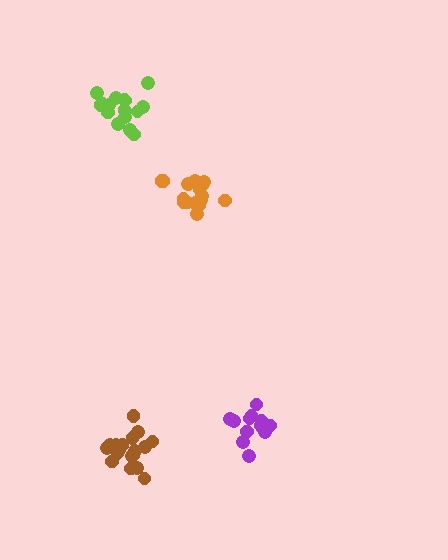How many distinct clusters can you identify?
There are 4 distinct clusters.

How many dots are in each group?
Group 1: 17 dots, Group 2: 18 dots, Group 3: 16 dots, Group 4: 13 dots (64 total).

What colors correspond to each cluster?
The clusters are colored: orange, brown, lime, purple.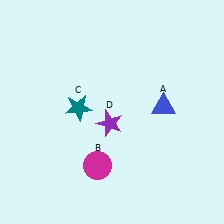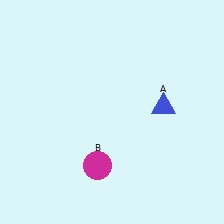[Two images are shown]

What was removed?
The purple star (D), the teal star (C) were removed in Image 2.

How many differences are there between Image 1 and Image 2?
There are 2 differences between the two images.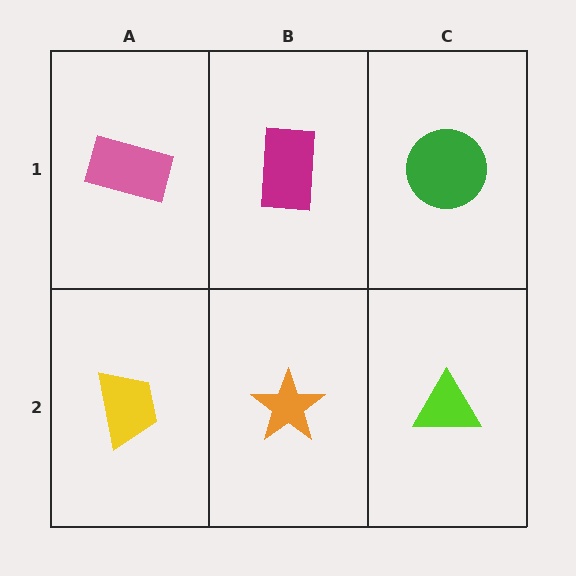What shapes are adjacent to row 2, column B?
A magenta rectangle (row 1, column B), a yellow trapezoid (row 2, column A), a lime triangle (row 2, column C).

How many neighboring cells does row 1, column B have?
3.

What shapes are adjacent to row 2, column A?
A pink rectangle (row 1, column A), an orange star (row 2, column B).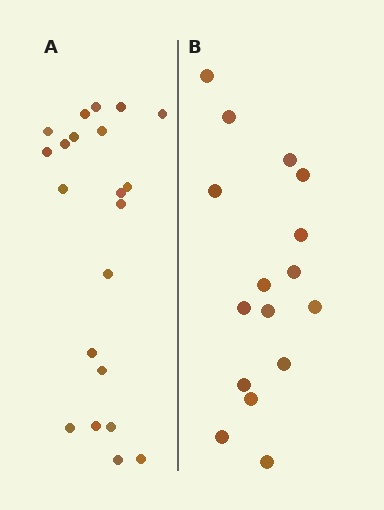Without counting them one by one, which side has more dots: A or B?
Region A (the left region) has more dots.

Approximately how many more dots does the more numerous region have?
Region A has about 5 more dots than region B.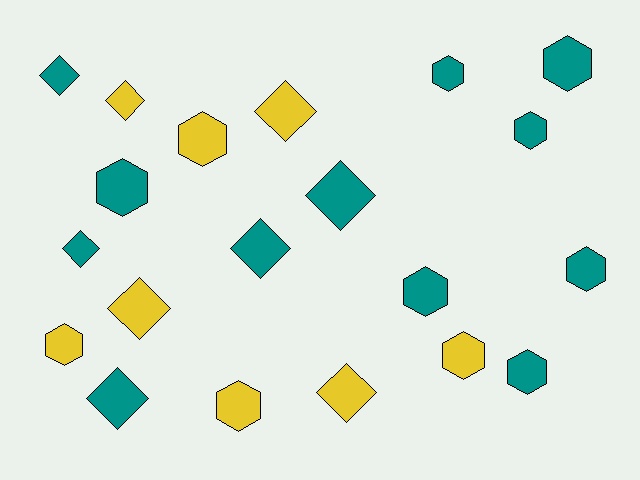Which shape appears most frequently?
Hexagon, with 11 objects.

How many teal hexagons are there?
There are 7 teal hexagons.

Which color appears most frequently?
Teal, with 12 objects.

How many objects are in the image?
There are 20 objects.